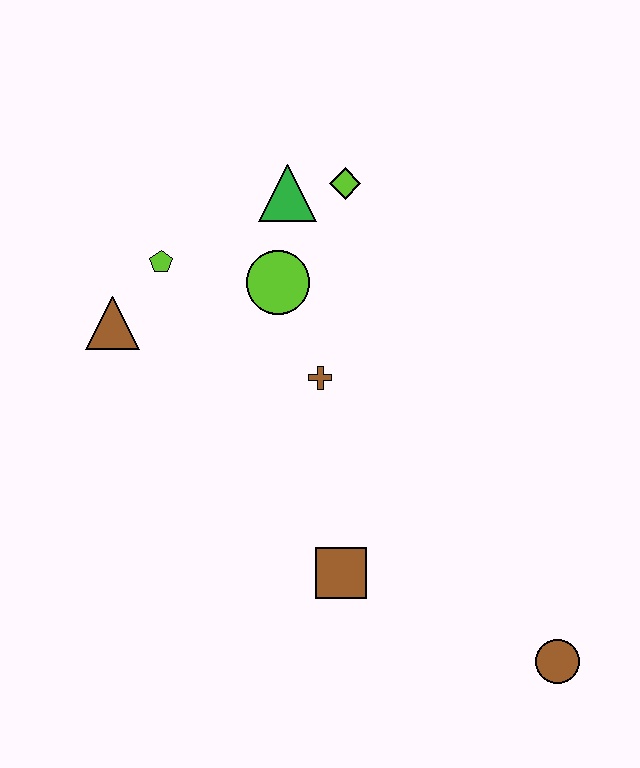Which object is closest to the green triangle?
The lime diamond is closest to the green triangle.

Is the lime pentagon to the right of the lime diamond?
No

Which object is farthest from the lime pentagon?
The brown circle is farthest from the lime pentagon.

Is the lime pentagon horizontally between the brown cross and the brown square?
No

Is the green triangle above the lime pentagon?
Yes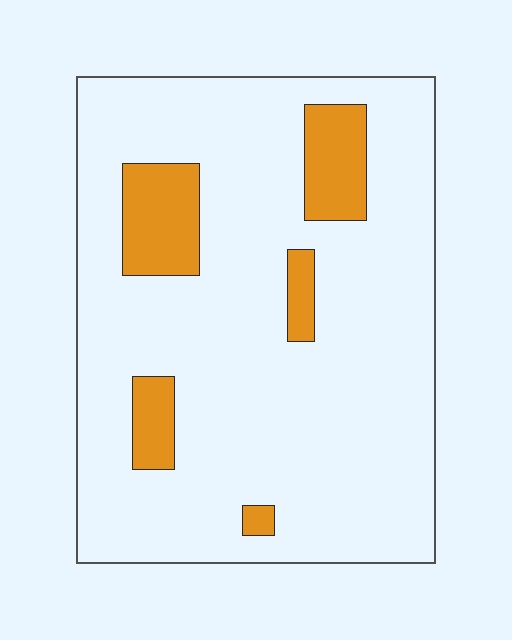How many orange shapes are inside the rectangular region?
5.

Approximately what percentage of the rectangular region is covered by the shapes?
Approximately 15%.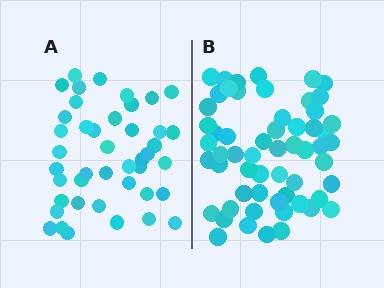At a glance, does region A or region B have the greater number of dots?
Region B (the right region) has more dots.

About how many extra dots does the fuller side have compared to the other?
Region B has approximately 15 more dots than region A.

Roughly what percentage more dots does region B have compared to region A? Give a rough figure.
About 35% more.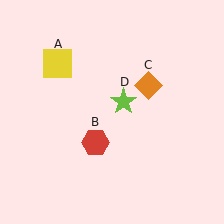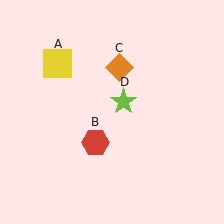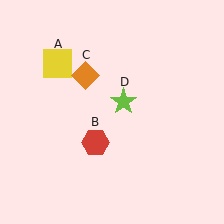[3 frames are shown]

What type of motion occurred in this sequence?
The orange diamond (object C) rotated counterclockwise around the center of the scene.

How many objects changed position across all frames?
1 object changed position: orange diamond (object C).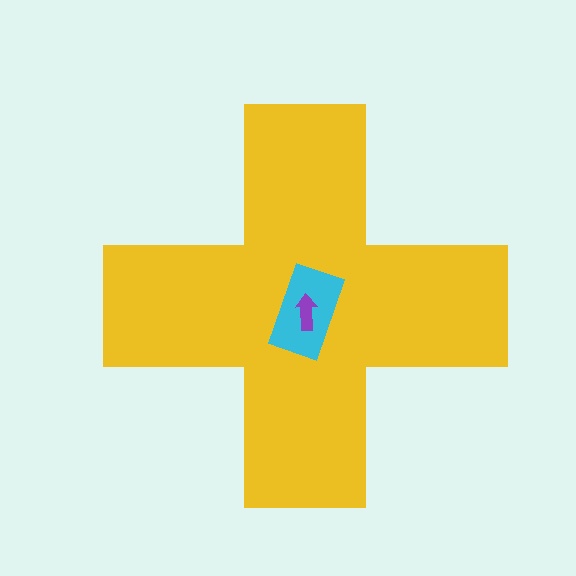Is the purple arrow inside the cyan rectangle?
Yes.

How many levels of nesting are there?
3.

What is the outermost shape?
The yellow cross.